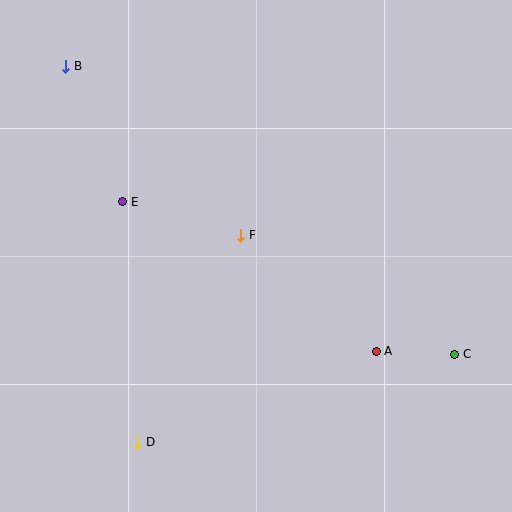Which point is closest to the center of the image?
Point F at (241, 235) is closest to the center.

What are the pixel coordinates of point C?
Point C is at (455, 354).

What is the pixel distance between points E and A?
The distance between E and A is 294 pixels.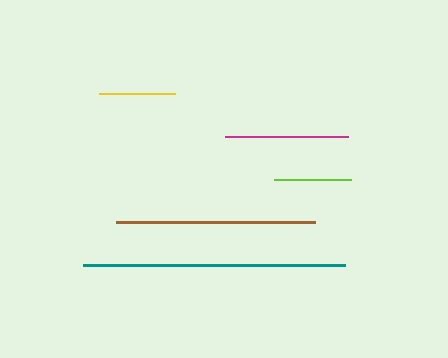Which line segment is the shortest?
The yellow line is the shortest at approximately 76 pixels.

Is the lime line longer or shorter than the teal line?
The teal line is longer than the lime line.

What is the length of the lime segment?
The lime segment is approximately 77 pixels long.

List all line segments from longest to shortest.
From longest to shortest: teal, brown, magenta, lime, yellow.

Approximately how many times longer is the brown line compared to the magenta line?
The brown line is approximately 1.6 times the length of the magenta line.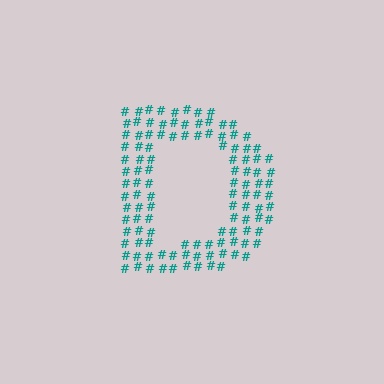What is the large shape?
The large shape is the letter D.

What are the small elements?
The small elements are hash symbols.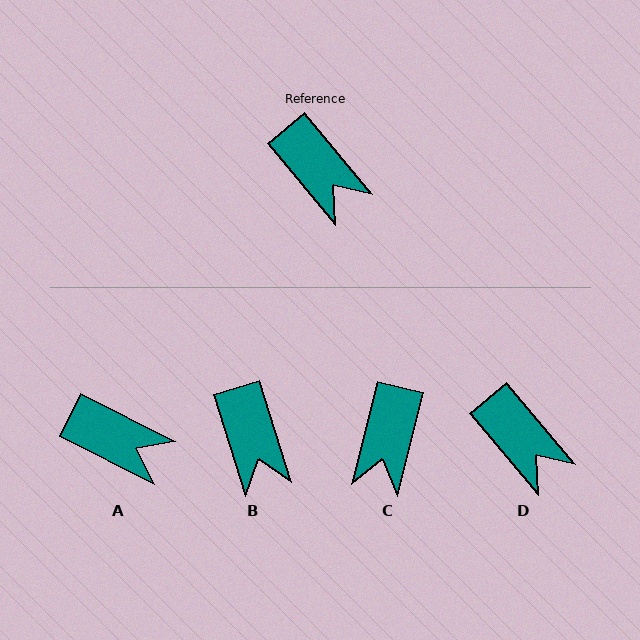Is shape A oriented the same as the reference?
No, it is off by about 23 degrees.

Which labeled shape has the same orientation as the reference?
D.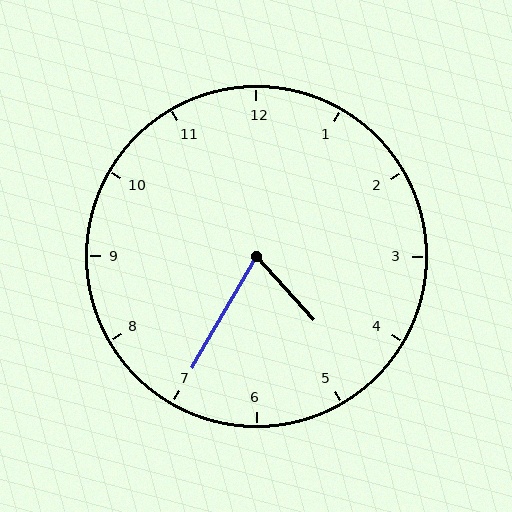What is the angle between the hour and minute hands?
Approximately 72 degrees.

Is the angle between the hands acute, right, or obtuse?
It is acute.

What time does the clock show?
4:35.